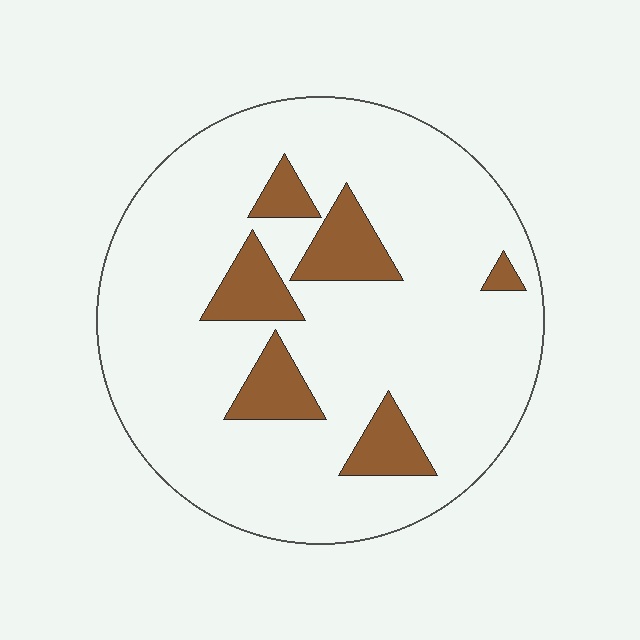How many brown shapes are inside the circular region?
6.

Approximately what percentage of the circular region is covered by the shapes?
Approximately 15%.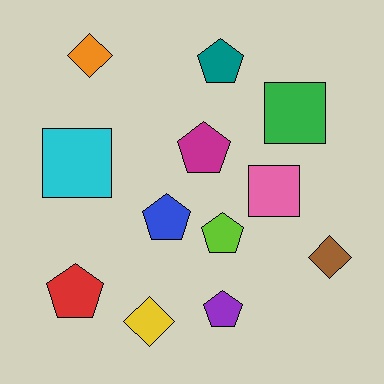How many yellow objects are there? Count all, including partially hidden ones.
There is 1 yellow object.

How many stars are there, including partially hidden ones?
There are no stars.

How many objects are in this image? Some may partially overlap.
There are 12 objects.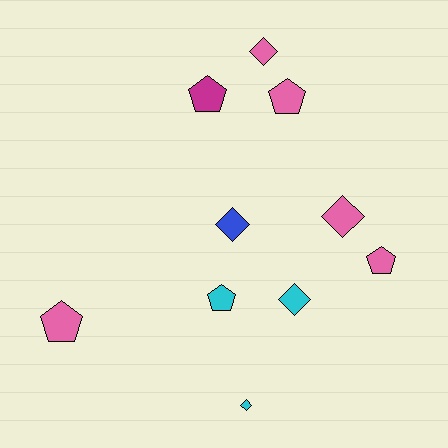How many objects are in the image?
There are 10 objects.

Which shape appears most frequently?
Diamond, with 5 objects.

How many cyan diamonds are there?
There are 2 cyan diamonds.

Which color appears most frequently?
Pink, with 5 objects.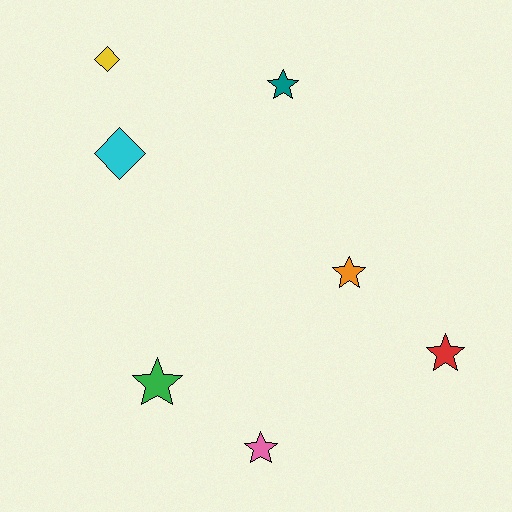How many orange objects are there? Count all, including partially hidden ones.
There is 1 orange object.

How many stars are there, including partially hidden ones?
There are 5 stars.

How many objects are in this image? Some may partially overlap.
There are 7 objects.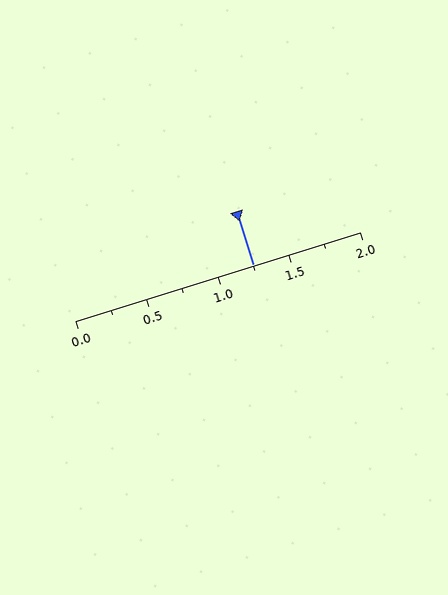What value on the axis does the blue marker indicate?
The marker indicates approximately 1.25.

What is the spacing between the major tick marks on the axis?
The major ticks are spaced 0.5 apart.